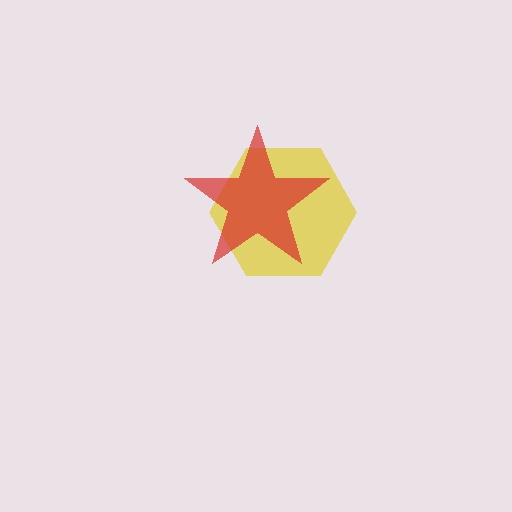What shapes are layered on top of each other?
The layered shapes are: a yellow hexagon, a red star.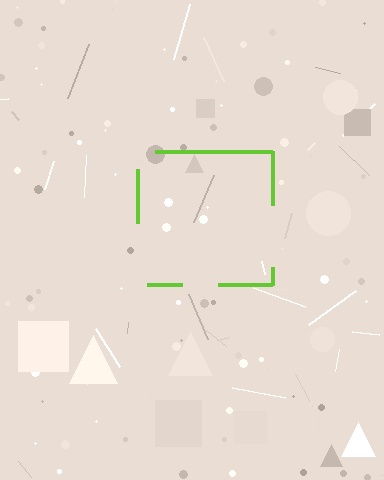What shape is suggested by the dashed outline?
The dashed outline suggests a square.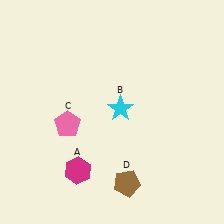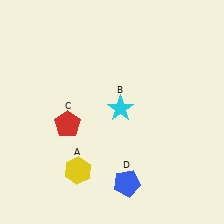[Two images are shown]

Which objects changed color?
A changed from magenta to yellow. C changed from pink to red. D changed from brown to blue.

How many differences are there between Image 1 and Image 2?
There are 3 differences between the two images.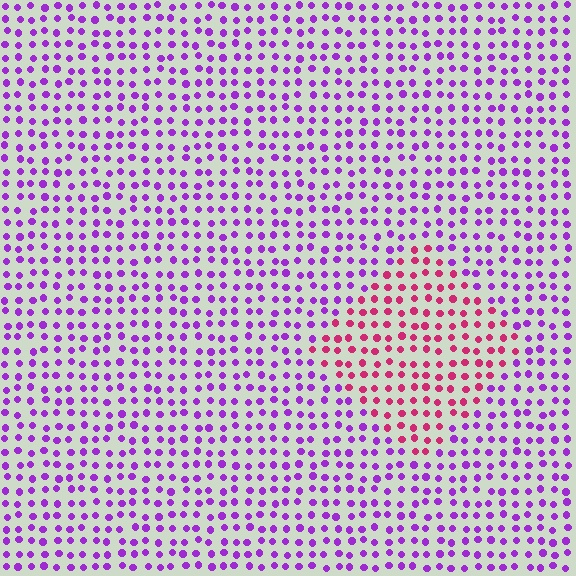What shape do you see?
I see a diamond.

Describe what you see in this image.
The image is filled with small purple elements in a uniform arrangement. A diamond-shaped region is visible where the elements are tinted to a slightly different hue, forming a subtle color boundary.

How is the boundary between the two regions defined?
The boundary is defined purely by a slight shift in hue (about 51 degrees). Spacing, size, and orientation are identical on both sides.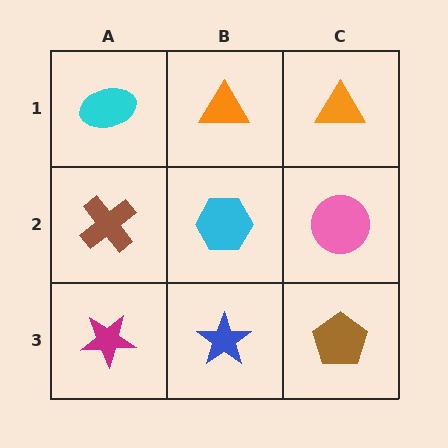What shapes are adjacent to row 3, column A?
A brown cross (row 2, column A), a blue star (row 3, column B).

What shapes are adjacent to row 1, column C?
A pink circle (row 2, column C), an orange triangle (row 1, column B).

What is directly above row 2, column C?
An orange triangle.